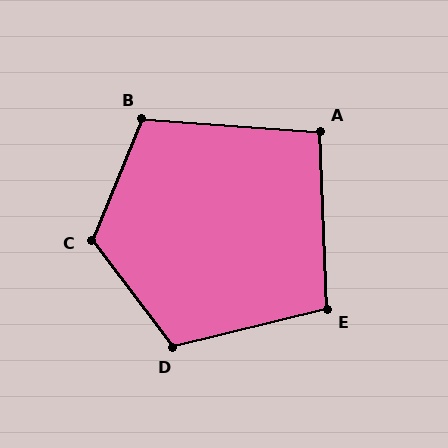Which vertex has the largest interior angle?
C, at approximately 120 degrees.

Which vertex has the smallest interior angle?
A, at approximately 96 degrees.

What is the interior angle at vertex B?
Approximately 108 degrees (obtuse).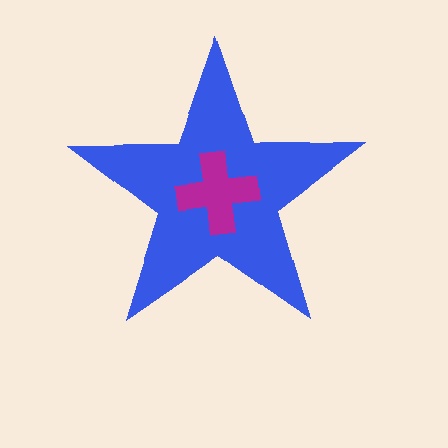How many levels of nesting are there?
2.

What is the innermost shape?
The magenta cross.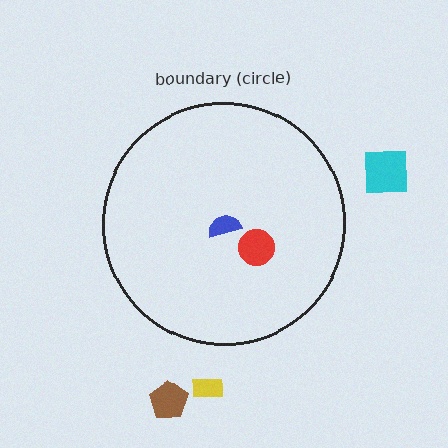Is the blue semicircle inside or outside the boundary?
Inside.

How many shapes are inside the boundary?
2 inside, 3 outside.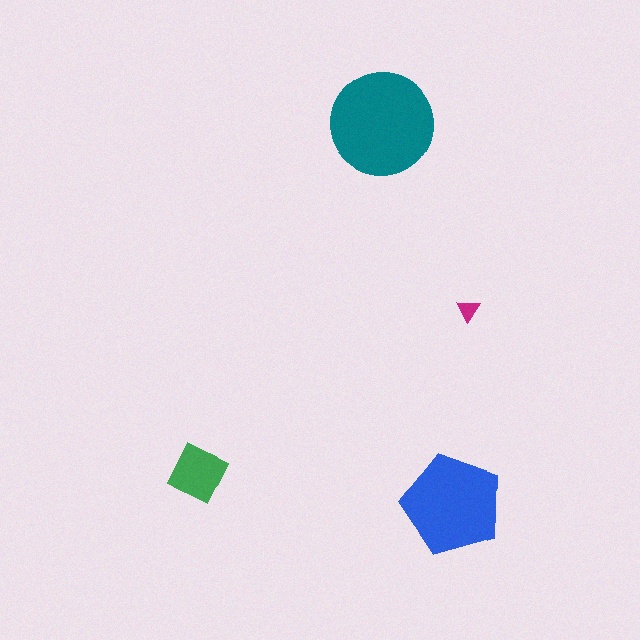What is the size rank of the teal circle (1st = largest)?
1st.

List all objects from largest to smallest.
The teal circle, the blue pentagon, the green square, the magenta triangle.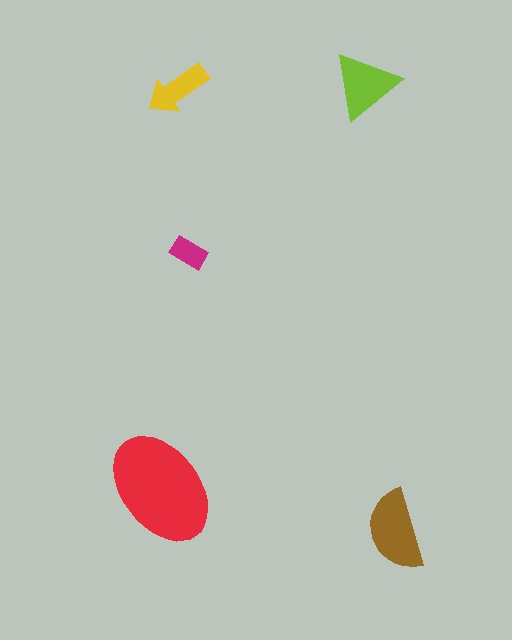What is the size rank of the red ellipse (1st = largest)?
1st.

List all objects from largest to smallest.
The red ellipse, the brown semicircle, the lime triangle, the yellow arrow, the magenta rectangle.